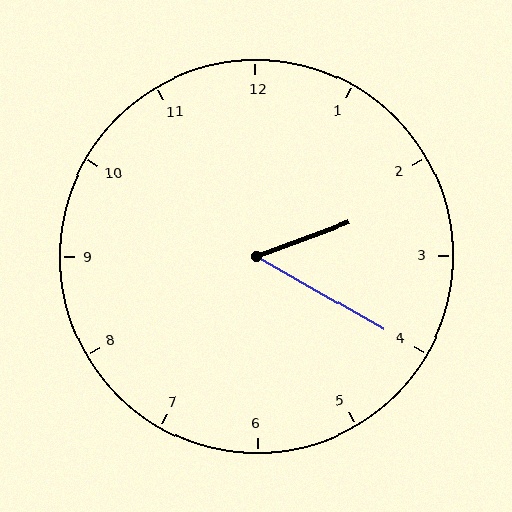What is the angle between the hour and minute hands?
Approximately 50 degrees.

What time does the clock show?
2:20.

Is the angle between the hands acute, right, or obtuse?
It is acute.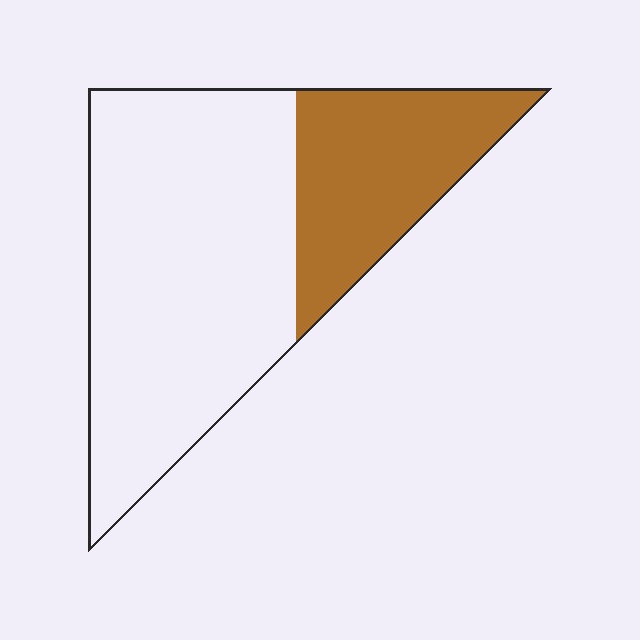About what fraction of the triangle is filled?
About one third (1/3).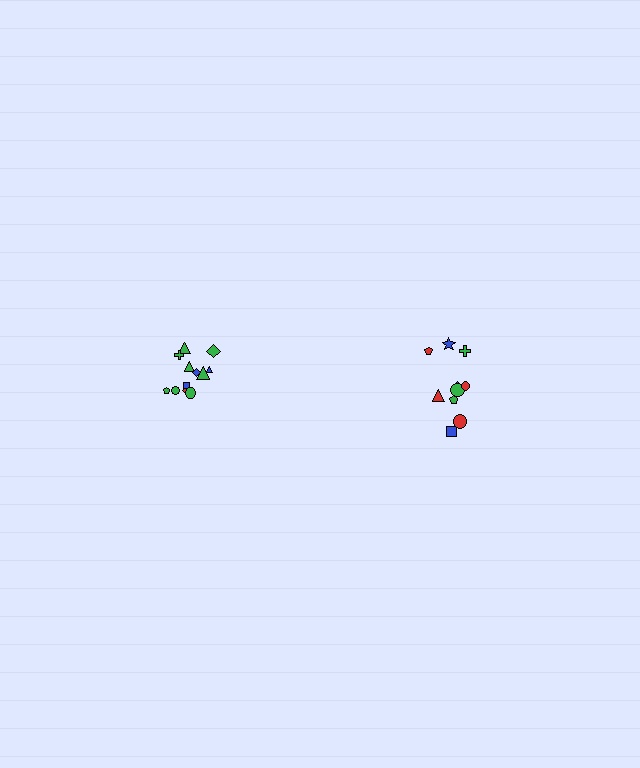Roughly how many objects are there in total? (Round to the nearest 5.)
Roughly 20 objects in total.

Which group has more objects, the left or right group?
The left group.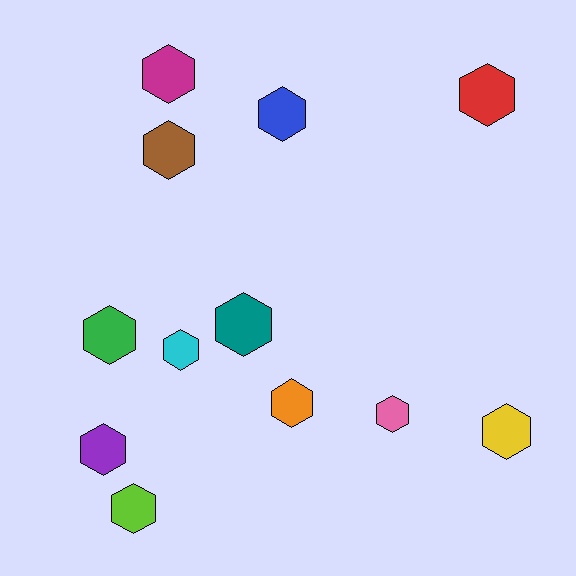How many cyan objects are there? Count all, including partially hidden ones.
There is 1 cyan object.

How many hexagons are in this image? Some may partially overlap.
There are 12 hexagons.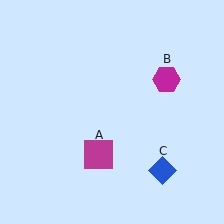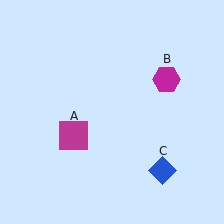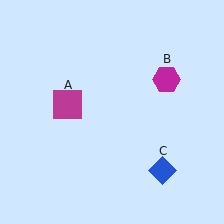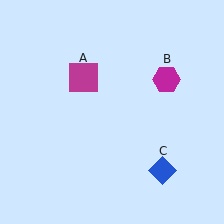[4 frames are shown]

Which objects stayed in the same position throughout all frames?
Magenta hexagon (object B) and blue diamond (object C) remained stationary.